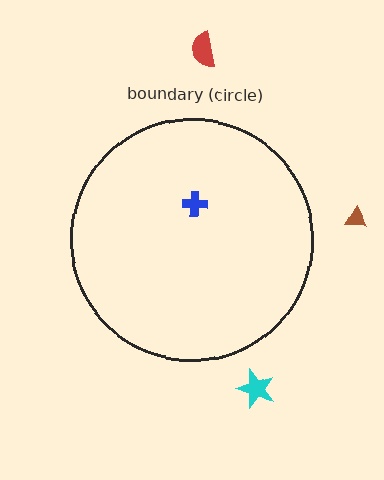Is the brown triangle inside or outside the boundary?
Outside.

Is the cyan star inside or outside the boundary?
Outside.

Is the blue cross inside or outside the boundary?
Inside.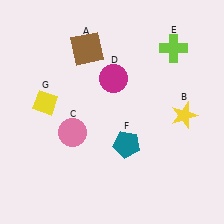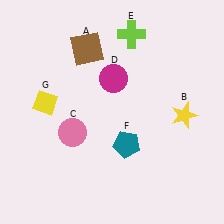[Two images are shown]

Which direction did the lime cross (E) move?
The lime cross (E) moved left.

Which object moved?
The lime cross (E) moved left.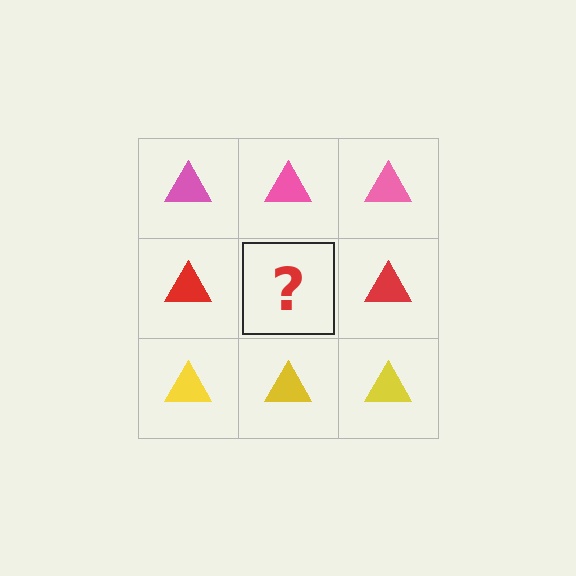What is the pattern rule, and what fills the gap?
The rule is that each row has a consistent color. The gap should be filled with a red triangle.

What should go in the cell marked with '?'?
The missing cell should contain a red triangle.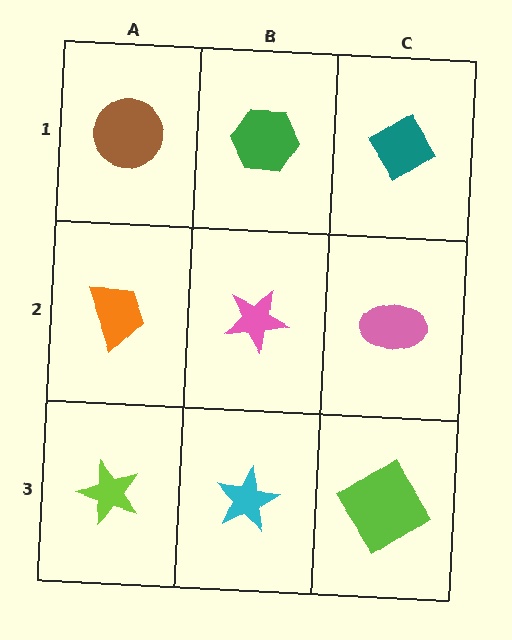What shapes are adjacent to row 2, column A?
A brown circle (row 1, column A), a lime star (row 3, column A), a pink star (row 2, column B).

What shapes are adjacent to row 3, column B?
A pink star (row 2, column B), a lime star (row 3, column A), a lime diamond (row 3, column C).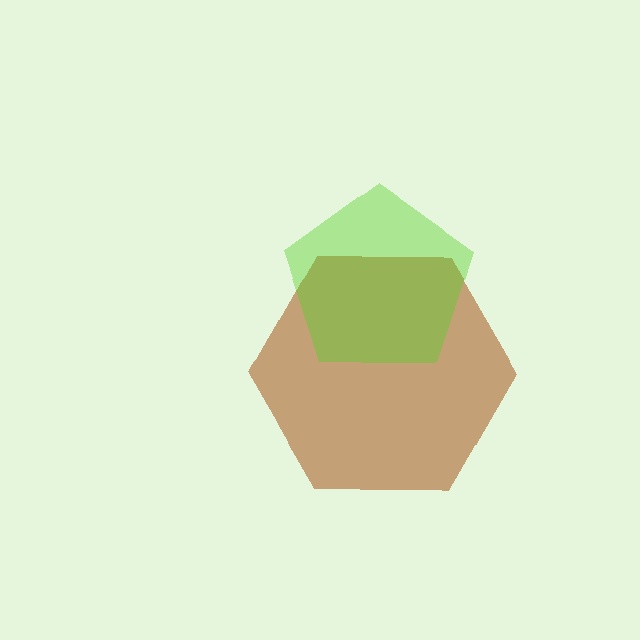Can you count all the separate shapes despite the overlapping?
Yes, there are 2 separate shapes.